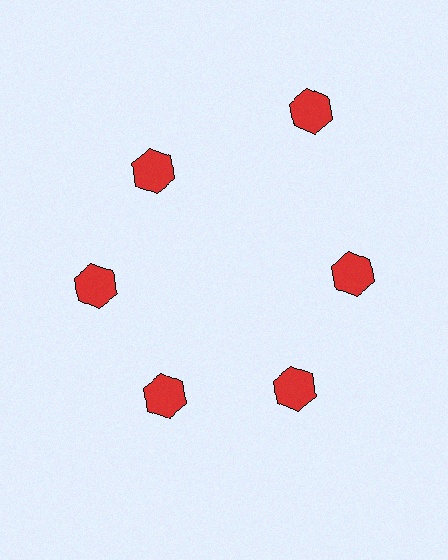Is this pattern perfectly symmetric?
No. The 6 red hexagons are arranged in a ring, but one element near the 1 o'clock position is pushed outward from the center, breaking the 6-fold rotational symmetry.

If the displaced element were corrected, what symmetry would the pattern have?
It would have 6-fold rotational symmetry — the pattern would map onto itself every 60 degrees.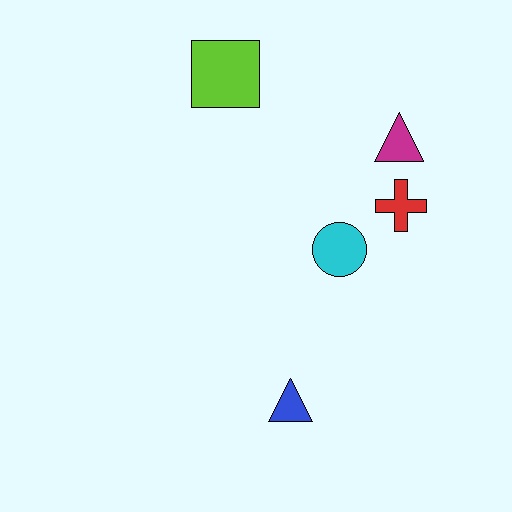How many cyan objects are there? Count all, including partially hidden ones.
There is 1 cyan object.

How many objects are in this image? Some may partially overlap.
There are 5 objects.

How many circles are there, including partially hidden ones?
There is 1 circle.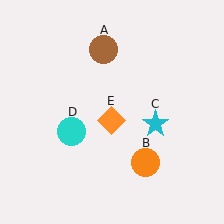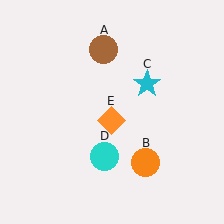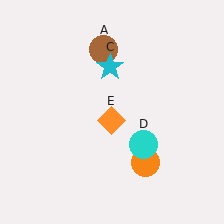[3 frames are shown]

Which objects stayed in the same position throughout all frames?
Brown circle (object A) and orange circle (object B) and orange diamond (object E) remained stationary.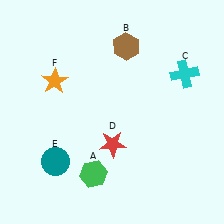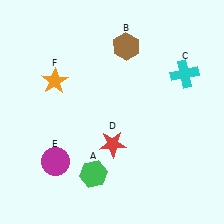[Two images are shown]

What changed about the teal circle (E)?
In Image 1, E is teal. In Image 2, it changed to magenta.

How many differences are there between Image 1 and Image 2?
There is 1 difference between the two images.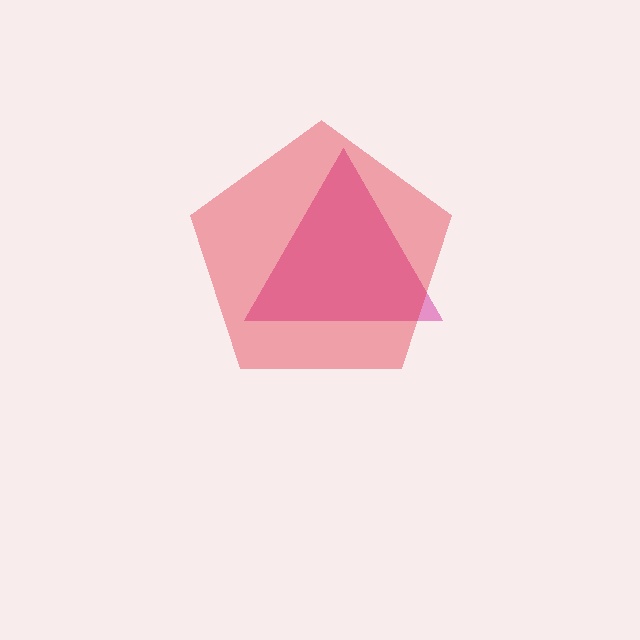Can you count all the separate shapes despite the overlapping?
Yes, there are 2 separate shapes.